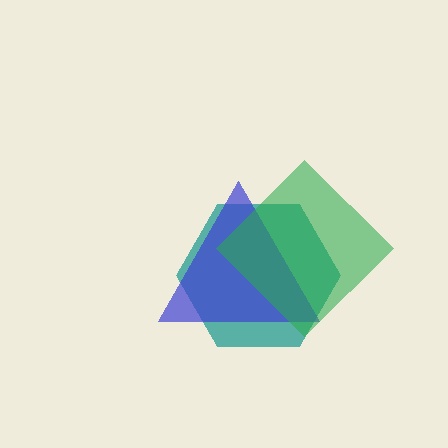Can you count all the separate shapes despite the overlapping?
Yes, there are 3 separate shapes.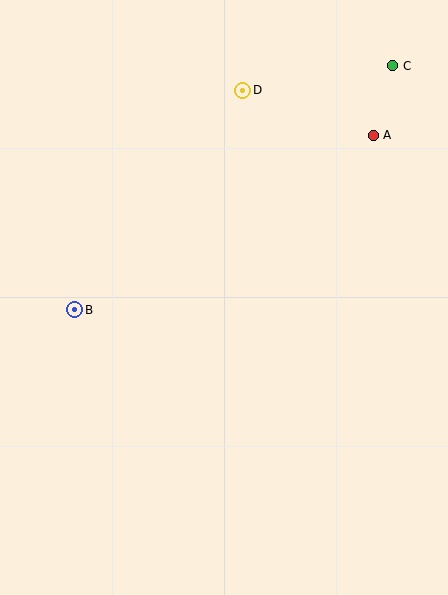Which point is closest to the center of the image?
Point B at (75, 310) is closest to the center.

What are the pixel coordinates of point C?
Point C is at (393, 66).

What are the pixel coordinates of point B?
Point B is at (75, 310).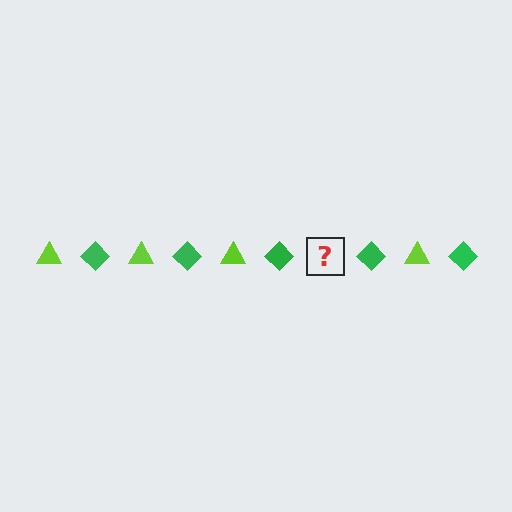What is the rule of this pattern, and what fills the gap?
The rule is that the pattern alternates between lime triangle and green diamond. The gap should be filled with a lime triangle.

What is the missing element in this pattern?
The missing element is a lime triangle.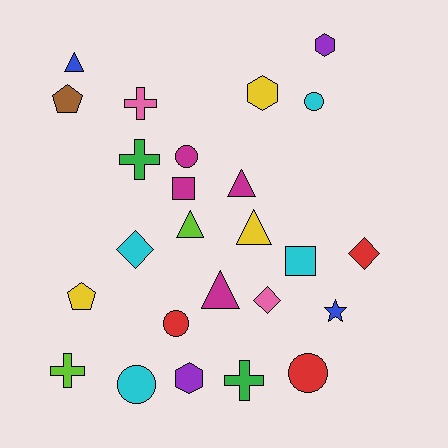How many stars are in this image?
There is 1 star.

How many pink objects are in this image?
There are 2 pink objects.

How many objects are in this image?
There are 25 objects.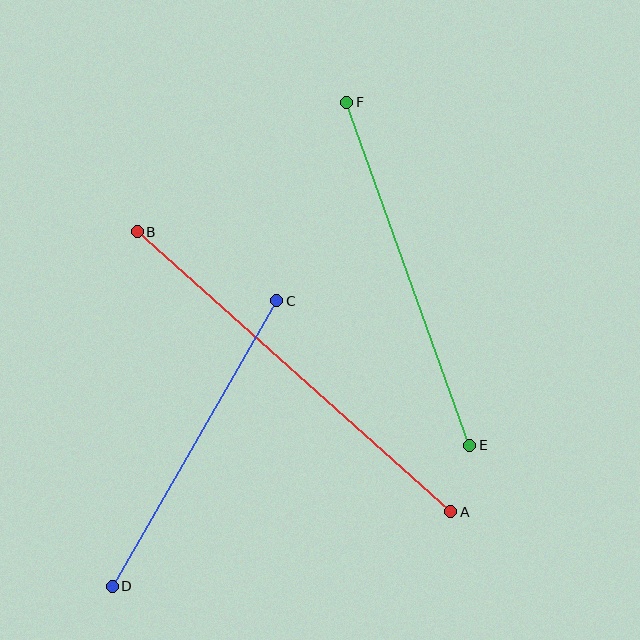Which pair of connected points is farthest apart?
Points A and B are farthest apart.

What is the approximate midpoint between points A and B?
The midpoint is at approximately (294, 372) pixels.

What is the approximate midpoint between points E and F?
The midpoint is at approximately (408, 274) pixels.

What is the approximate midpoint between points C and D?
The midpoint is at approximately (194, 444) pixels.